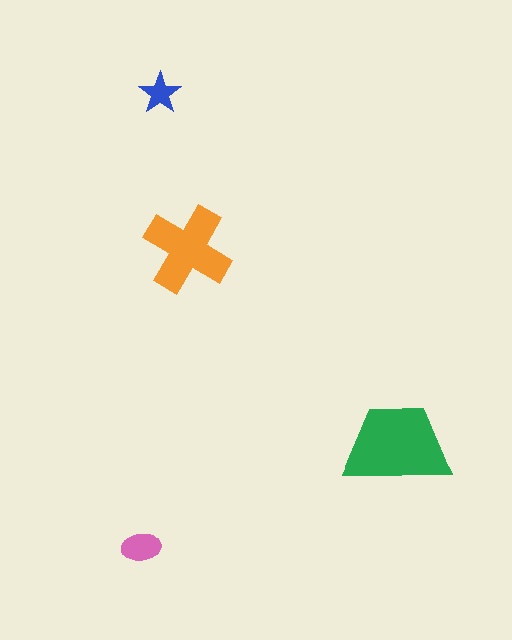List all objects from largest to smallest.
The green trapezoid, the orange cross, the pink ellipse, the blue star.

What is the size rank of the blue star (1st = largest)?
4th.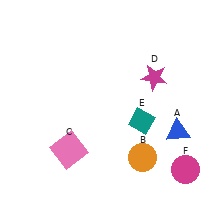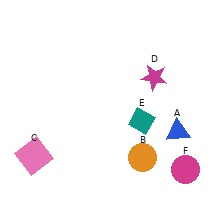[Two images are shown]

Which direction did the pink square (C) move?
The pink square (C) moved left.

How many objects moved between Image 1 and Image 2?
1 object moved between the two images.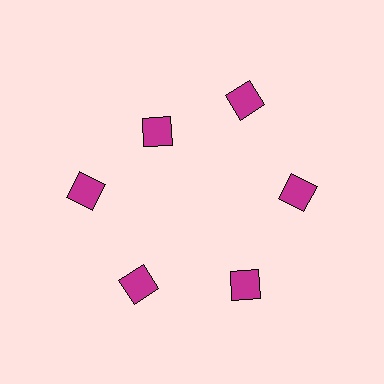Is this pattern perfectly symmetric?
No. The 6 magenta squares are arranged in a ring, but one element near the 11 o'clock position is pulled inward toward the center, breaking the 6-fold rotational symmetry.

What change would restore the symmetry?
The symmetry would be restored by moving it outward, back onto the ring so that all 6 squares sit at equal angles and equal distance from the center.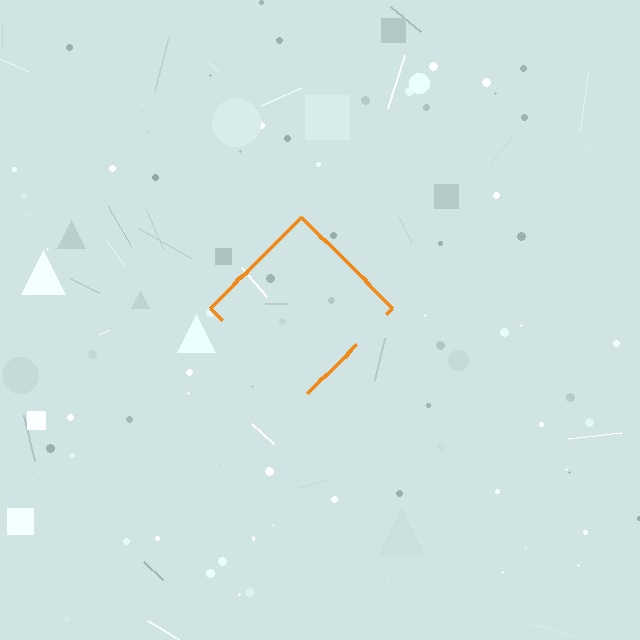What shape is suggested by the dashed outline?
The dashed outline suggests a diamond.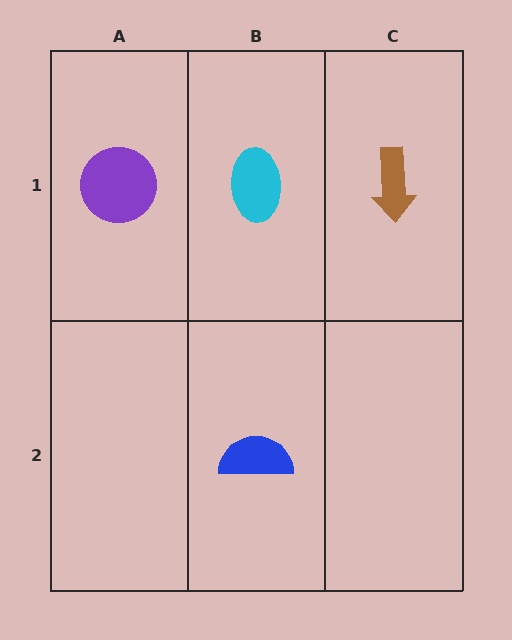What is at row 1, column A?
A purple circle.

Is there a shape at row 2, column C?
No, that cell is empty.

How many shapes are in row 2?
1 shape.